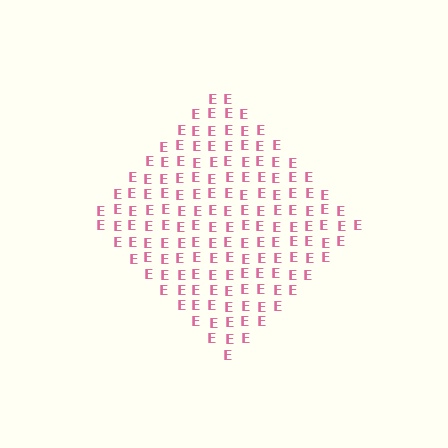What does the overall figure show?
The overall figure shows a diamond.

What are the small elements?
The small elements are letter E's.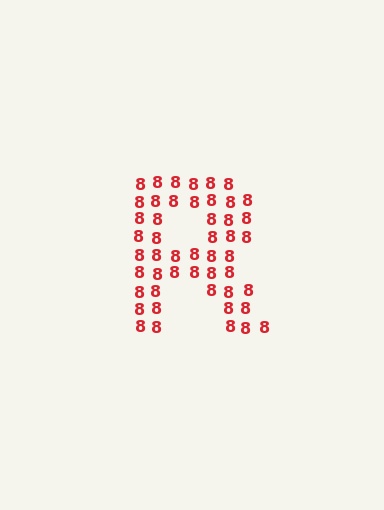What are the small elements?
The small elements are digit 8's.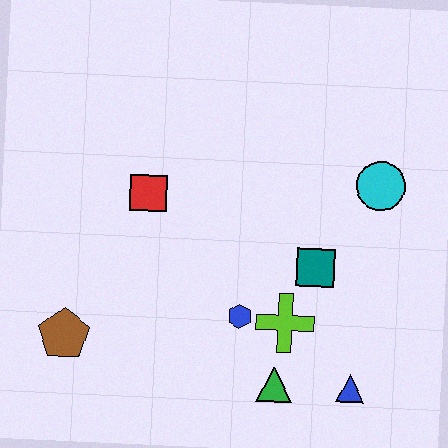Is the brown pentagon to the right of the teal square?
No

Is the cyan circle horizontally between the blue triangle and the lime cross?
No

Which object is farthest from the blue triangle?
The brown pentagon is farthest from the blue triangle.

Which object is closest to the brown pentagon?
The red square is closest to the brown pentagon.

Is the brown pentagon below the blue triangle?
No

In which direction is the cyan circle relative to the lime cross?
The cyan circle is above the lime cross.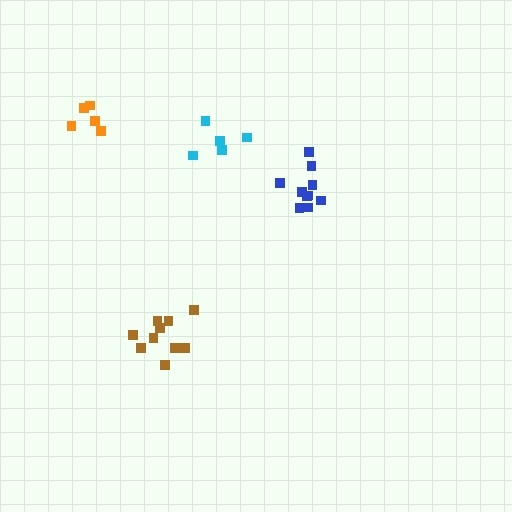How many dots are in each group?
Group 1: 5 dots, Group 2: 10 dots, Group 3: 10 dots, Group 4: 5 dots (30 total).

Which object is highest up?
The orange cluster is topmost.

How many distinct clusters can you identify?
There are 4 distinct clusters.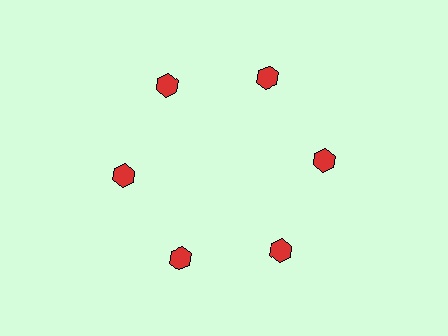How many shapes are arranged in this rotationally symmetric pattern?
There are 6 shapes, arranged in 6 groups of 1.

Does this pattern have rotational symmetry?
Yes, this pattern has 6-fold rotational symmetry. It looks the same after rotating 60 degrees around the center.